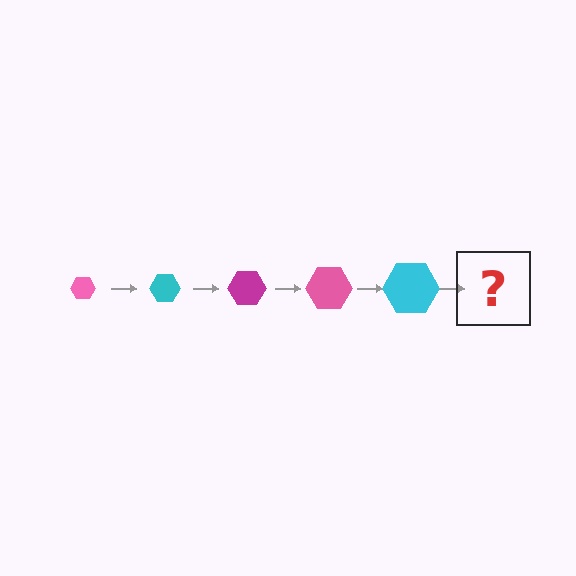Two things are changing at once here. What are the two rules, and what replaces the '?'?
The two rules are that the hexagon grows larger each step and the color cycles through pink, cyan, and magenta. The '?' should be a magenta hexagon, larger than the previous one.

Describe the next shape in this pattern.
It should be a magenta hexagon, larger than the previous one.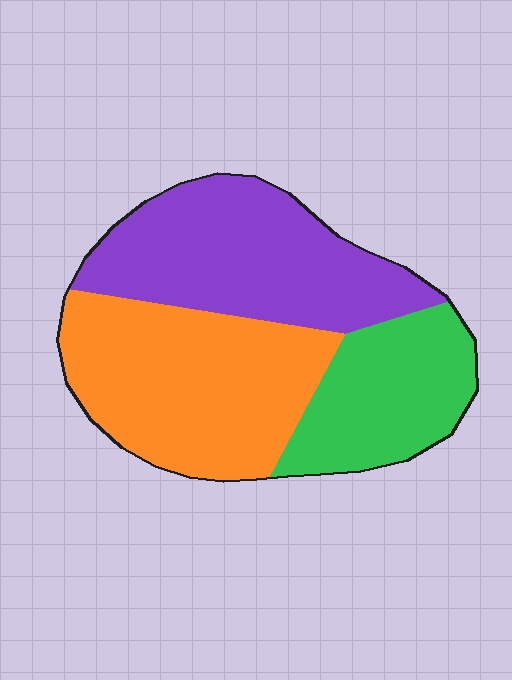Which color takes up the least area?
Green, at roughly 25%.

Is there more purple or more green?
Purple.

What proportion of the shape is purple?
Purple takes up about three eighths (3/8) of the shape.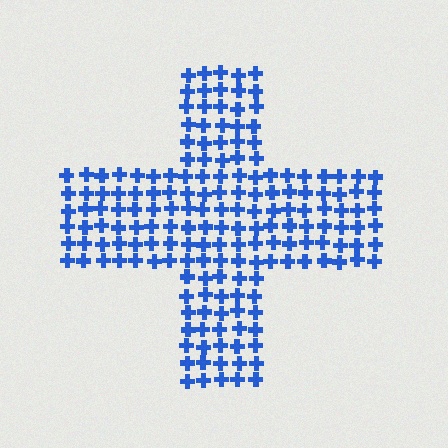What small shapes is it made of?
It is made of small crosses.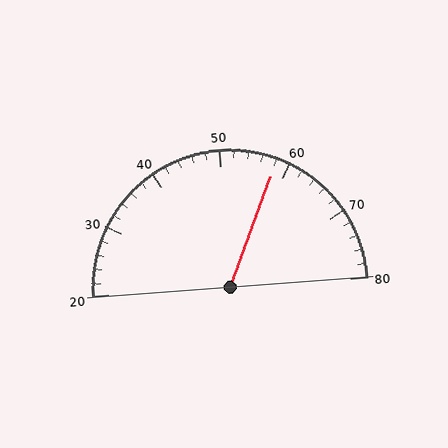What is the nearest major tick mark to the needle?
The nearest major tick mark is 60.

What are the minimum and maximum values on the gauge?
The gauge ranges from 20 to 80.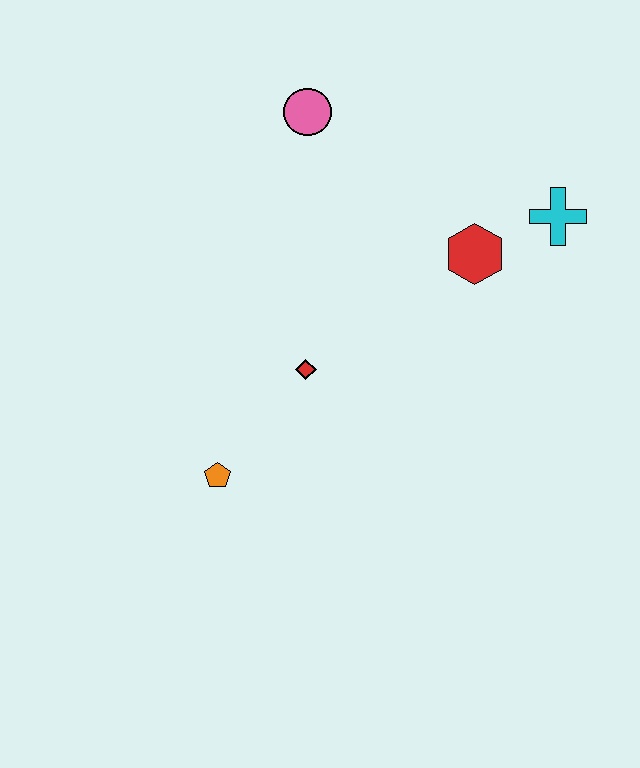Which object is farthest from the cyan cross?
The orange pentagon is farthest from the cyan cross.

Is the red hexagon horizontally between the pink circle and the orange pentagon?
No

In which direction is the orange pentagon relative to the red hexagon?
The orange pentagon is to the left of the red hexagon.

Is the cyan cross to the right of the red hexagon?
Yes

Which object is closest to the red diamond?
The orange pentagon is closest to the red diamond.